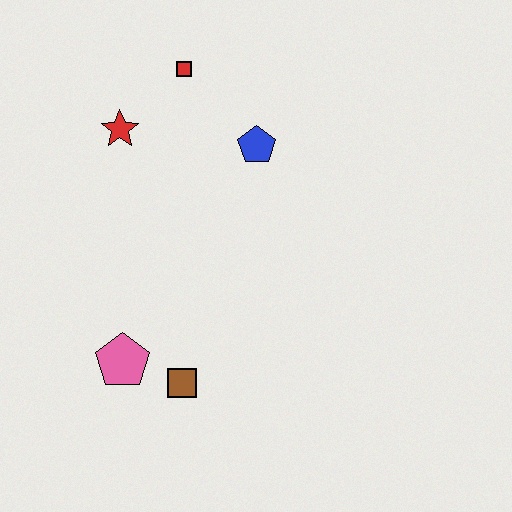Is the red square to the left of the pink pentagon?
No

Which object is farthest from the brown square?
The red square is farthest from the brown square.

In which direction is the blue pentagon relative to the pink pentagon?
The blue pentagon is above the pink pentagon.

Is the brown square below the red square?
Yes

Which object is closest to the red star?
The red square is closest to the red star.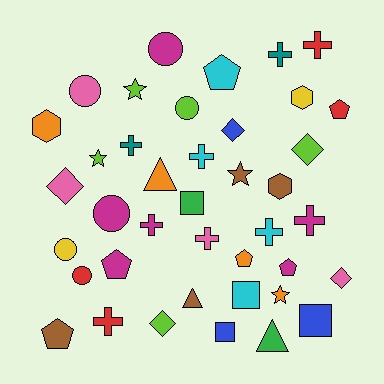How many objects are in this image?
There are 40 objects.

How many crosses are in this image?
There are 9 crosses.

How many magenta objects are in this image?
There are 6 magenta objects.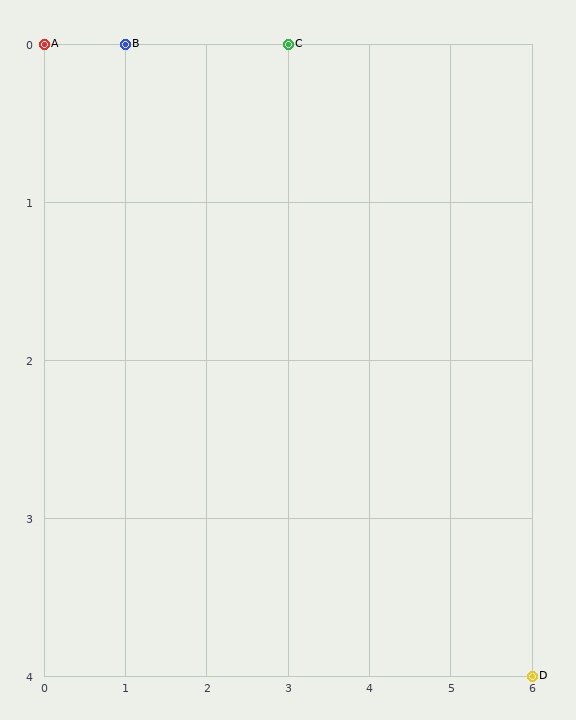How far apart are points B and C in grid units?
Points B and C are 2 columns apart.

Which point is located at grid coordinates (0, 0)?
Point A is at (0, 0).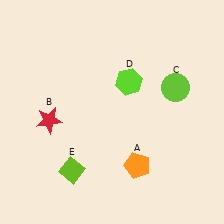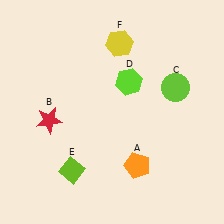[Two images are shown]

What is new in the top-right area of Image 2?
A yellow hexagon (F) was added in the top-right area of Image 2.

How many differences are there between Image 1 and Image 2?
There is 1 difference between the two images.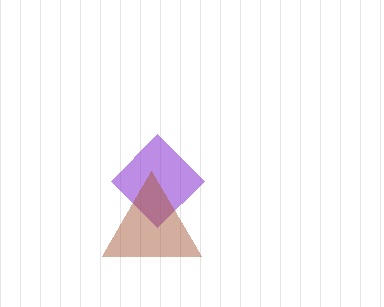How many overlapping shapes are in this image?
There are 2 overlapping shapes in the image.